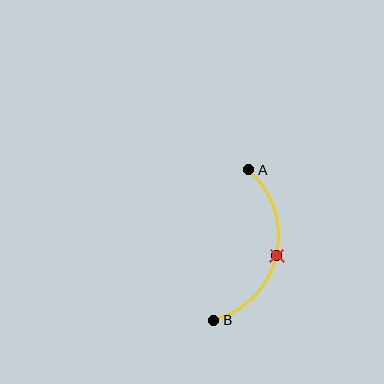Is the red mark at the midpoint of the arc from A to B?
Yes. The red mark lies on the arc at equal arc-length from both A and B — it is the arc midpoint.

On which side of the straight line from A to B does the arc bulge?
The arc bulges to the right of the straight line connecting A and B.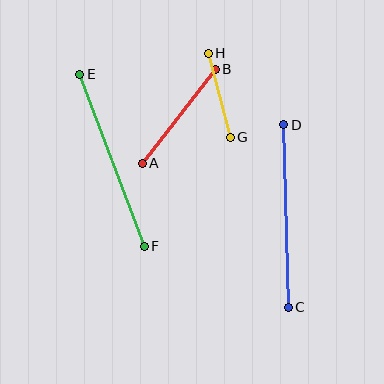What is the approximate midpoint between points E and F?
The midpoint is at approximately (112, 160) pixels.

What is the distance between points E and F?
The distance is approximately 184 pixels.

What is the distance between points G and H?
The distance is approximately 87 pixels.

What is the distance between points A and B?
The distance is approximately 119 pixels.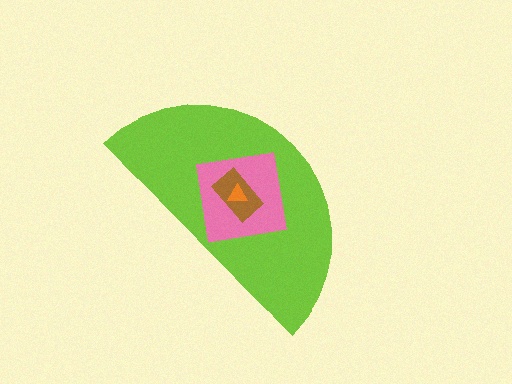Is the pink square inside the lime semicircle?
Yes.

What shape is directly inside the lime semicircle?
The pink square.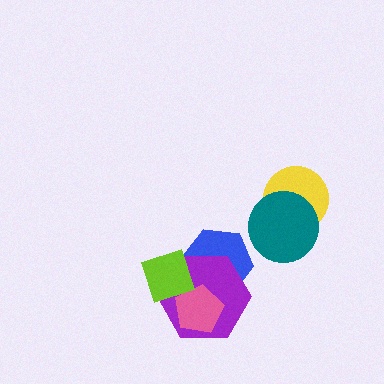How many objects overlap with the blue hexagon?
3 objects overlap with the blue hexagon.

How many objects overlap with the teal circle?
1 object overlaps with the teal circle.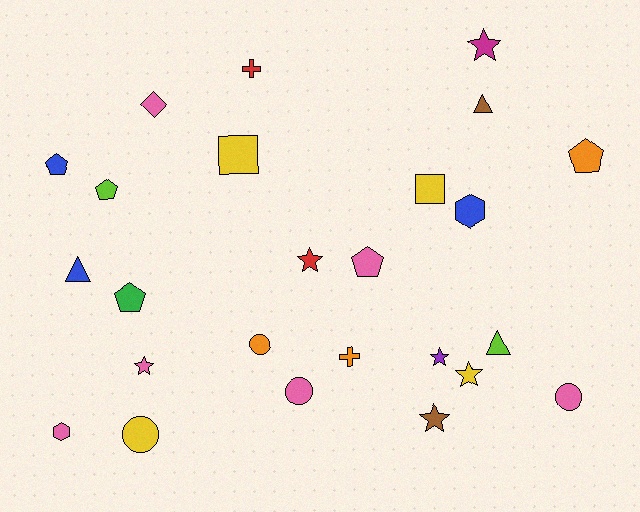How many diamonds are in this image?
There is 1 diamond.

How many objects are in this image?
There are 25 objects.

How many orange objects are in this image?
There are 3 orange objects.